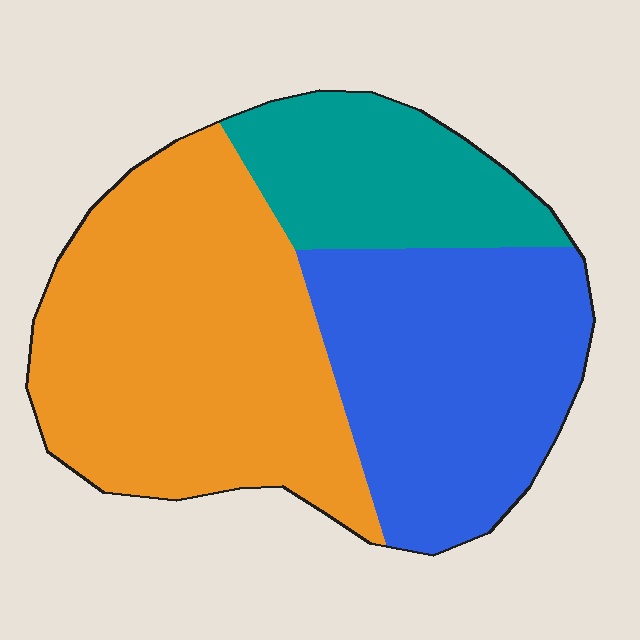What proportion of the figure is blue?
Blue takes up about one third (1/3) of the figure.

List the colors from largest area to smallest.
From largest to smallest: orange, blue, teal.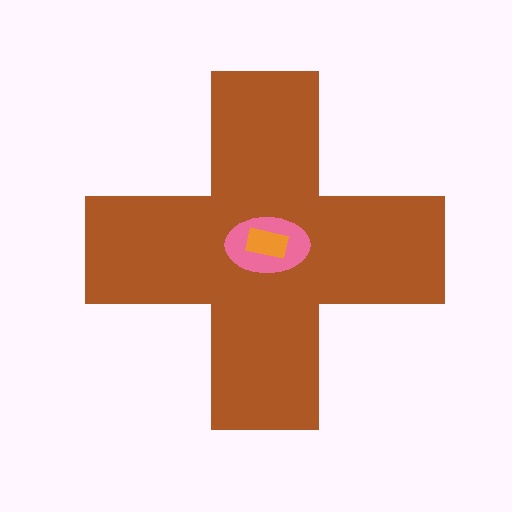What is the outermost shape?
The brown cross.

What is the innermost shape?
The orange rectangle.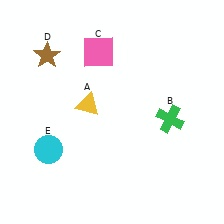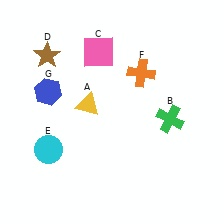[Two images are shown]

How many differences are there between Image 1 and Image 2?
There are 2 differences between the two images.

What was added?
An orange cross (F), a blue hexagon (G) were added in Image 2.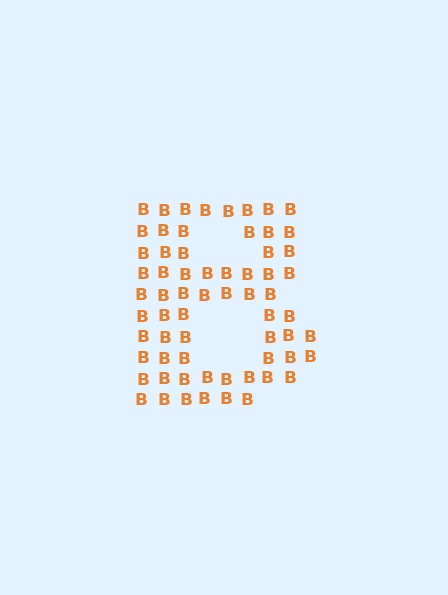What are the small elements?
The small elements are letter B's.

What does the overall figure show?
The overall figure shows the letter B.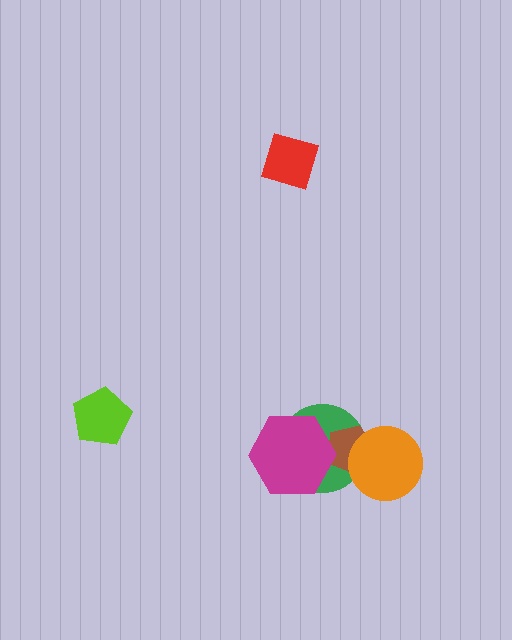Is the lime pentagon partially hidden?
No, no other shape covers it.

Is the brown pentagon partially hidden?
Yes, it is partially covered by another shape.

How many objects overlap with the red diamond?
0 objects overlap with the red diamond.